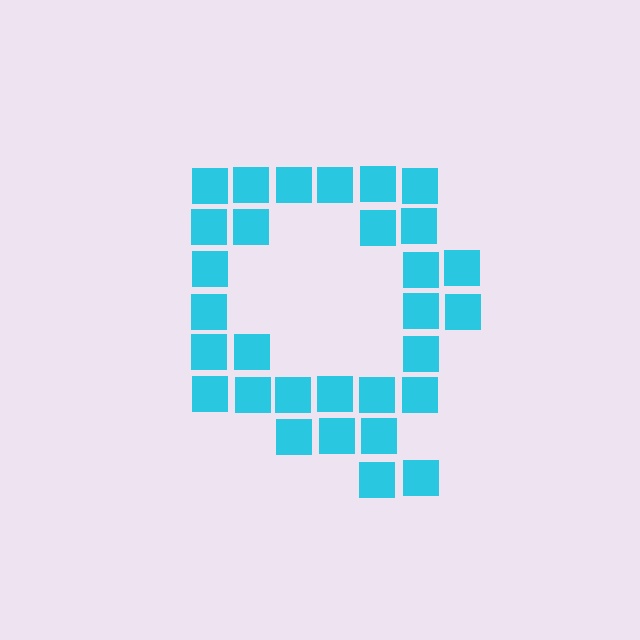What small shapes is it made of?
It is made of small squares.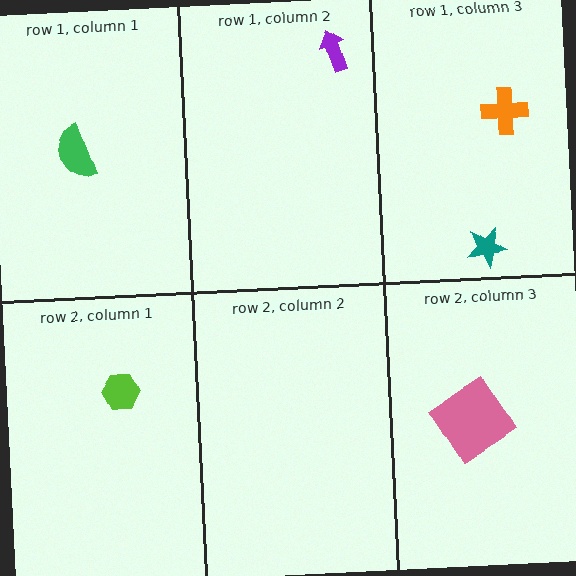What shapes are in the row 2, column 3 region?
The pink diamond.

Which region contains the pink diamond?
The row 2, column 3 region.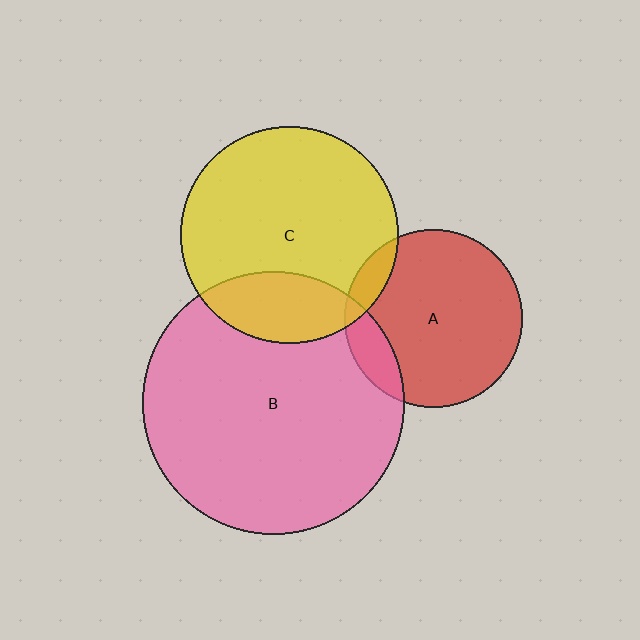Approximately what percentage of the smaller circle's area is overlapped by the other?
Approximately 10%.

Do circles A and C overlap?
Yes.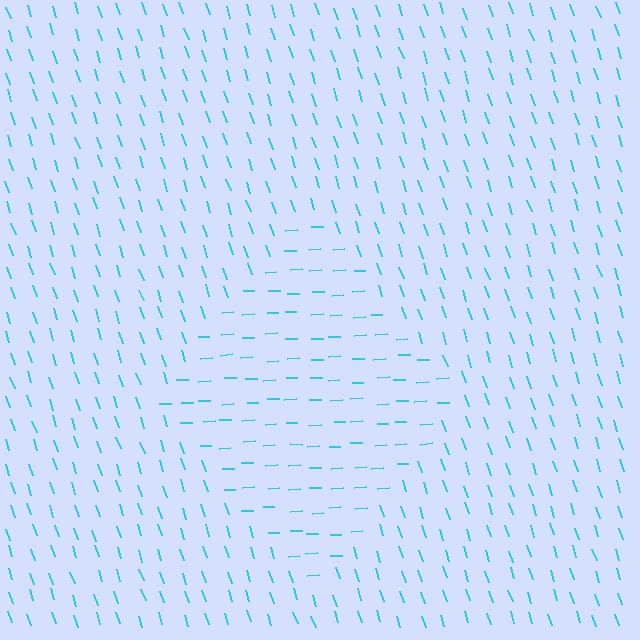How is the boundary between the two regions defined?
The boundary is defined purely by a change in line orientation (approximately 74 degrees difference). All lines are the same color and thickness.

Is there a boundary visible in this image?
Yes, there is a texture boundary formed by a change in line orientation.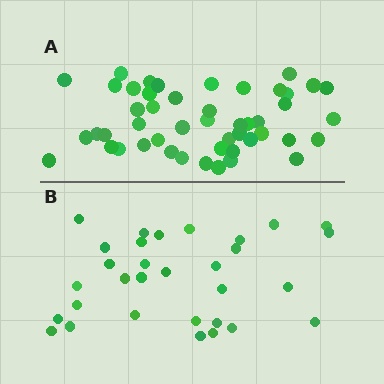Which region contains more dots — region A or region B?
Region A (the top region) has more dots.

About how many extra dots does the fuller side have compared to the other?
Region A has approximately 15 more dots than region B.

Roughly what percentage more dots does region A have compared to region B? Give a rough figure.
About 55% more.